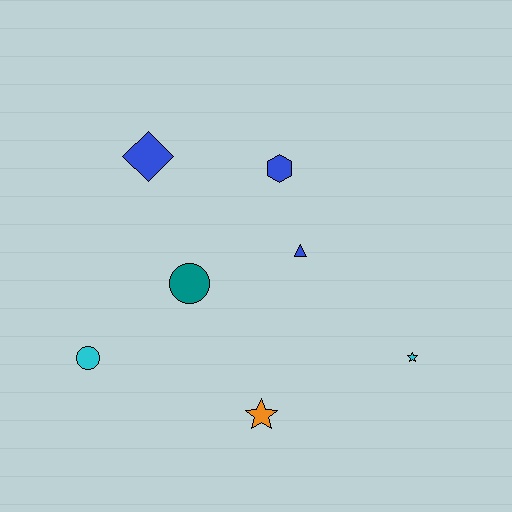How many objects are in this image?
There are 7 objects.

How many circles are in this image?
There are 2 circles.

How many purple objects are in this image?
There are no purple objects.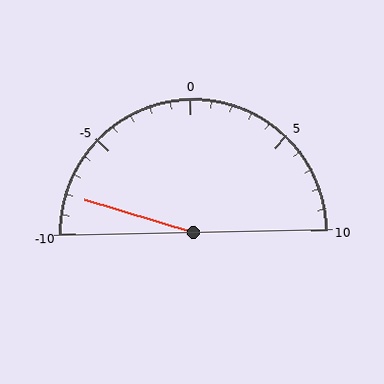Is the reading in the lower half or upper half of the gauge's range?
The reading is in the lower half of the range (-10 to 10).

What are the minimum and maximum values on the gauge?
The gauge ranges from -10 to 10.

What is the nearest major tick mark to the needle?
The nearest major tick mark is -10.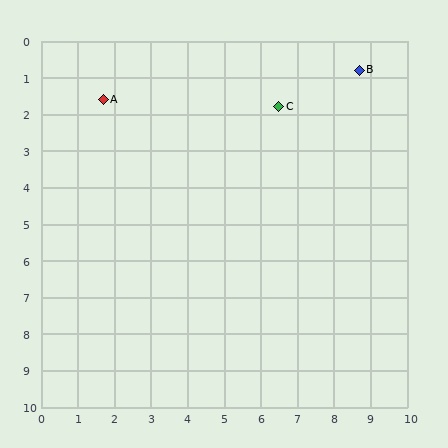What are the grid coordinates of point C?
Point C is at approximately (6.5, 1.8).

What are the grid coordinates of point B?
Point B is at approximately (8.7, 0.8).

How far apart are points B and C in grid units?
Points B and C are about 2.4 grid units apart.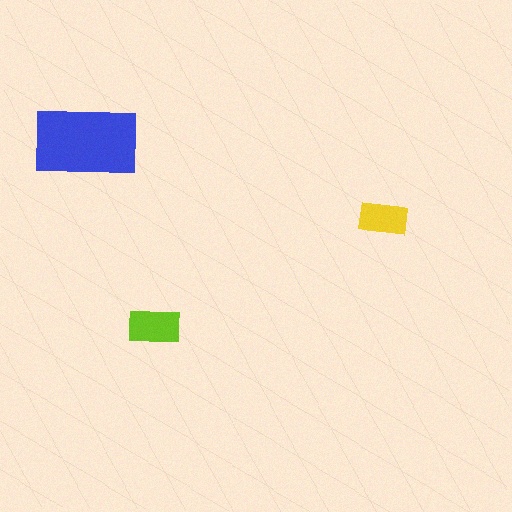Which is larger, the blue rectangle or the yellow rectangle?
The blue one.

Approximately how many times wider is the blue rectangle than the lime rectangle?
About 2 times wider.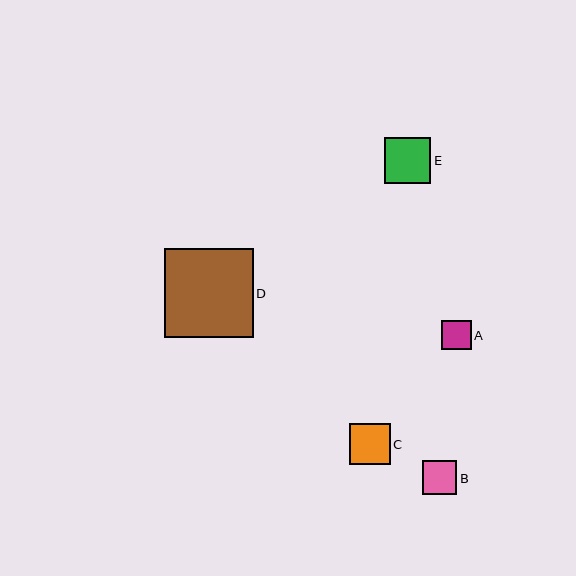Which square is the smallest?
Square A is the smallest with a size of approximately 30 pixels.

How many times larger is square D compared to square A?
Square D is approximately 3.0 times the size of square A.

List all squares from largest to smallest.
From largest to smallest: D, E, C, B, A.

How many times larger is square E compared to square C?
Square E is approximately 1.1 times the size of square C.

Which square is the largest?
Square D is the largest with a size of approximately 89 pixels.